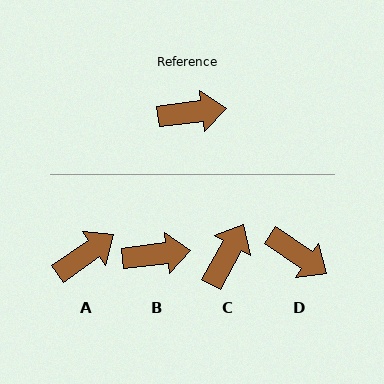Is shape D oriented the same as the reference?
No, it is off by about 41 degrees.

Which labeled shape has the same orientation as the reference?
B.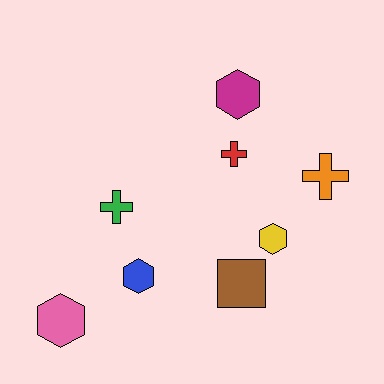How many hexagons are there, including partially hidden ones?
There are 4 hexagons.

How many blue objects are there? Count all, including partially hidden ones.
There is 1 blue object.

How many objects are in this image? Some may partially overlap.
There are 8 objects.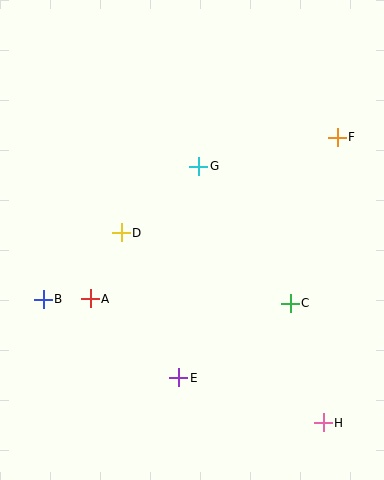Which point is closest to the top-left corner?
Point G is closest to the top-left corner.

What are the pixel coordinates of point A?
Point A is at (90, 299).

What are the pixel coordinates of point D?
Point D is at (121, 233).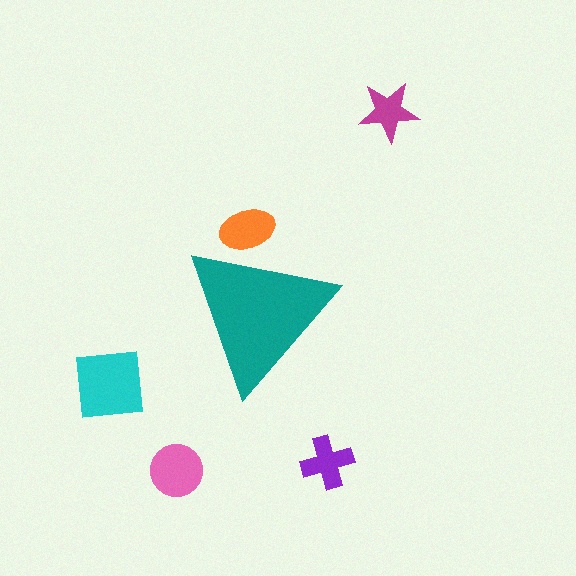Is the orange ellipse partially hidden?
Yes, the orange ellipse is partially hidden behind the teal triangle.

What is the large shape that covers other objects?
A teal triangle.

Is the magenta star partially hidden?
No, the magenta star is fully visible.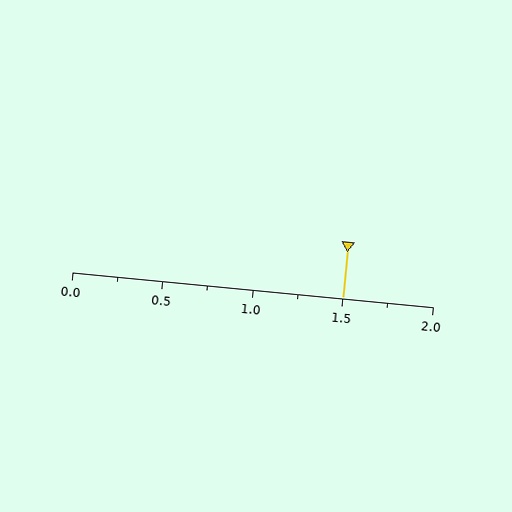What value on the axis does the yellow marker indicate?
The marker indicates approximately 1.5.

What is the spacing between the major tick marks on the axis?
The major ticks are spaced 0.5 apart.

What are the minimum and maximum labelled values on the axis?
The axis runs from 0.0 to 2.0.